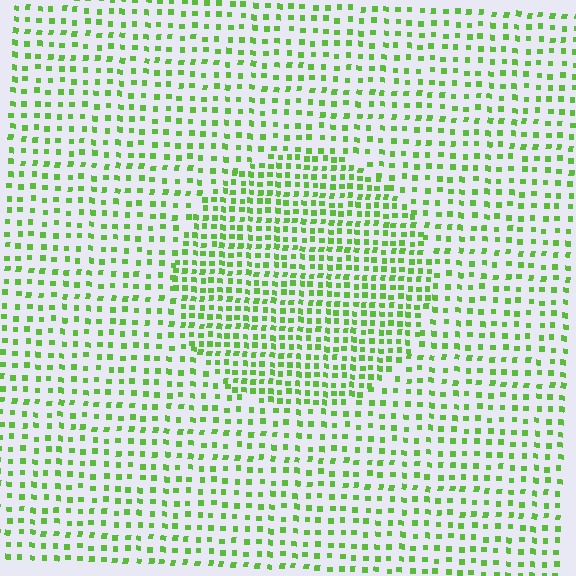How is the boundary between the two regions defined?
The boundary is defined by a change in element density (approximately 1.8x ratio). All elements are the same color, size, and shape.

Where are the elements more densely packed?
The elements are more densely packed inside the circle boundary.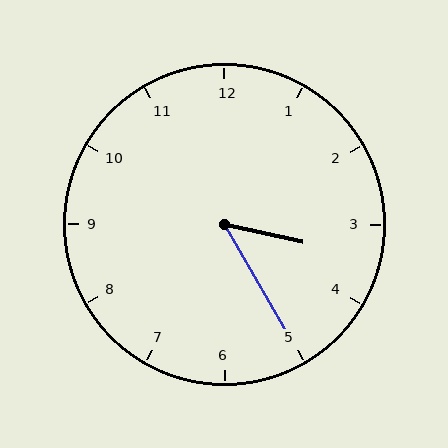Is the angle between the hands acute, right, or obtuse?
It is acute.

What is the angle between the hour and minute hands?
Approximately 48 degrees.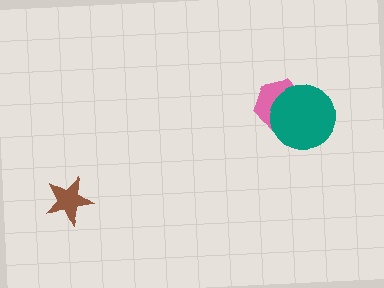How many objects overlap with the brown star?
0 objects overlap with the brown star.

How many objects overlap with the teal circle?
1 object overlaps with the teal circle.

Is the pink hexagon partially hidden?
Yes, it is partially covered by another shape.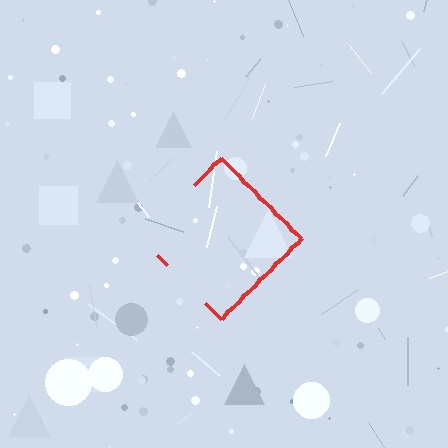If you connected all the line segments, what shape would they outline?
They would outline a diamond.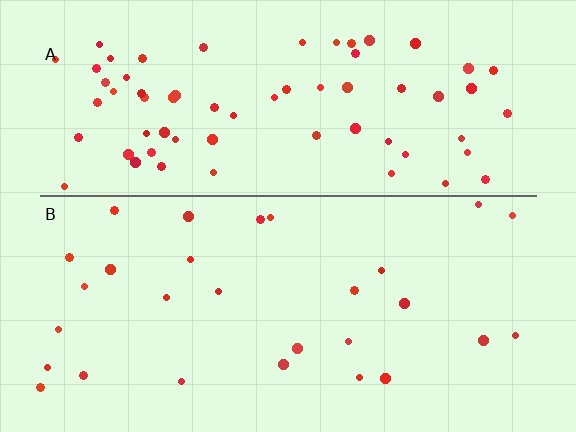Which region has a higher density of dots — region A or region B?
A (the top).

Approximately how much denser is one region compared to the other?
Approximately 2.5× — region A over region B.